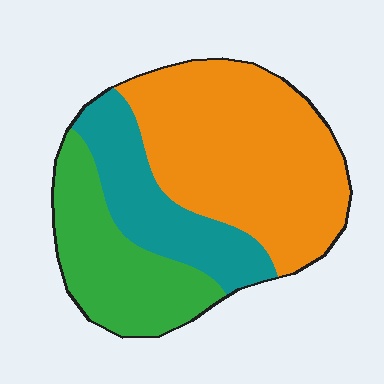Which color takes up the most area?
Orange, at roughly 50%.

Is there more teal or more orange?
Orange.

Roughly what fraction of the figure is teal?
Teal takes up about one quarter (1/4) of the figure.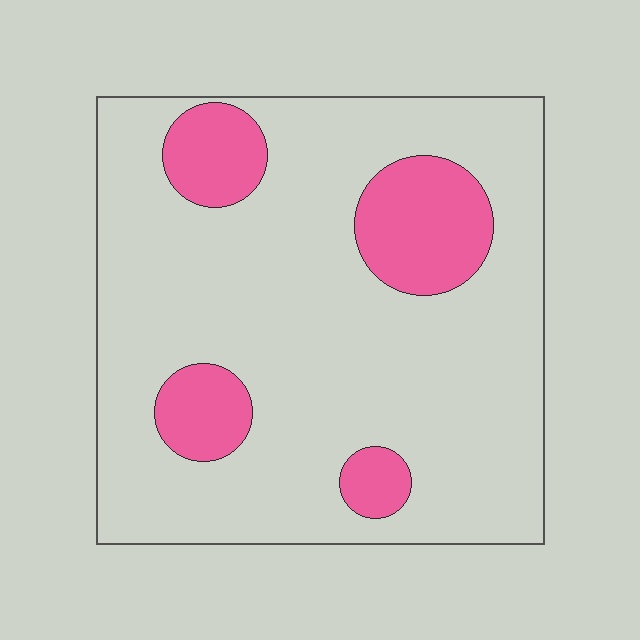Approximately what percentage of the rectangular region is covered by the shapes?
Approximately 20%.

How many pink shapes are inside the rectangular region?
4.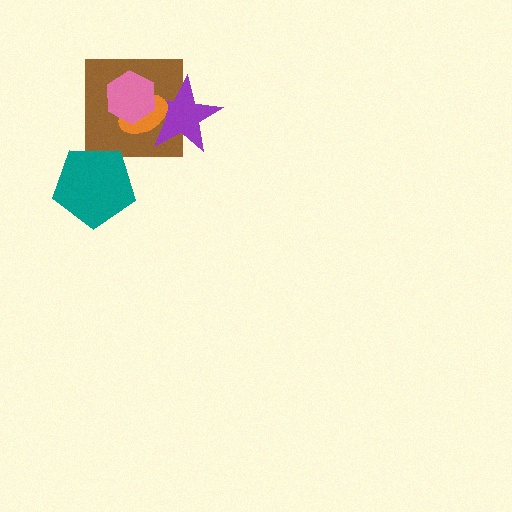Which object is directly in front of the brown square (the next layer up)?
The purple star is directly in front of the brown square.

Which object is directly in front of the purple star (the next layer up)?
The orange ellipse is directly in front of the purple star.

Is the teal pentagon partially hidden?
No, no other shape covers it.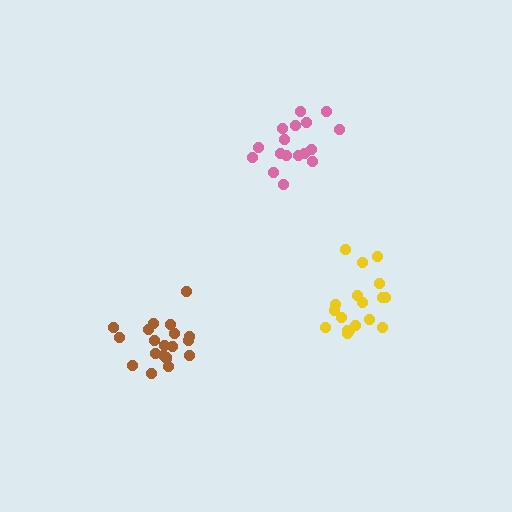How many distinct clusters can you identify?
There are 3 distinct clusters.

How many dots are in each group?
Group 1: 17 dots, Group 2: 18 dots, Group 3: 20 dots (55 total).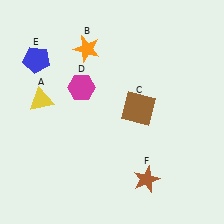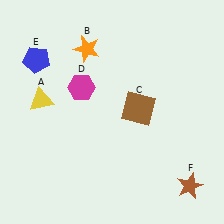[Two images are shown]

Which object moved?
The brown star (F) moved right.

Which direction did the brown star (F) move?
The brown star (F) moved right.